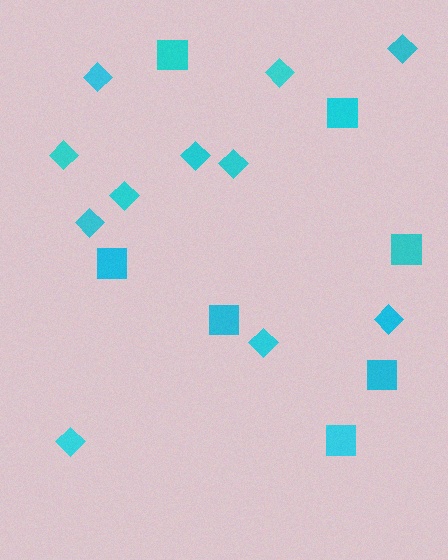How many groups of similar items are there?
There are 2 groups: one group of diamonds (11) and one group of squares (7).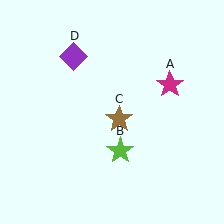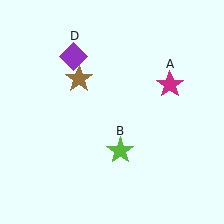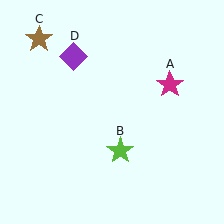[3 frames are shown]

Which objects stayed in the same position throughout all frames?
Magenta star (object A) and lime star (object B) and purple diamond (object D) remained stationary.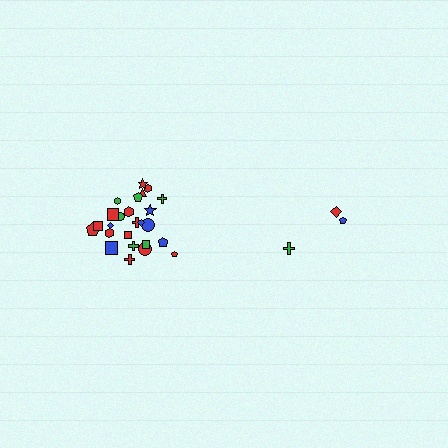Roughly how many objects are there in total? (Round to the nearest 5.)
Roughly 30 objects in total.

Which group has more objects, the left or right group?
The left group.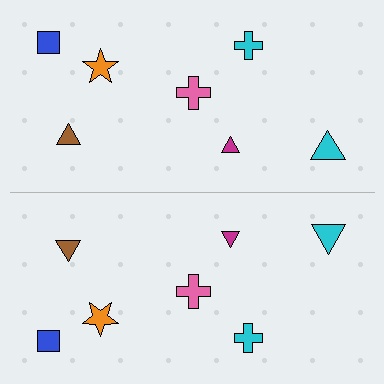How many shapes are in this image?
There are 14 shapes in this image.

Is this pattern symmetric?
Yes, this pattern has bilateral (reflection) symmetry.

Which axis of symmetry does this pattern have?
The pattern has a horizontal axis of symmetry running through the center of the image.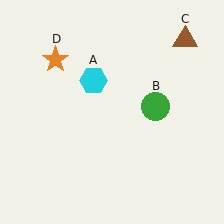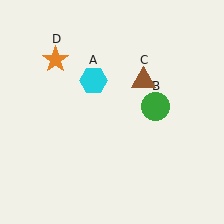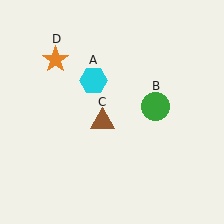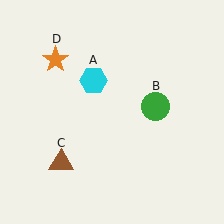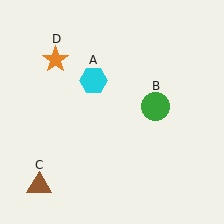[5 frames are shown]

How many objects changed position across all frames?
1 object changed position: brown triangle (object C).